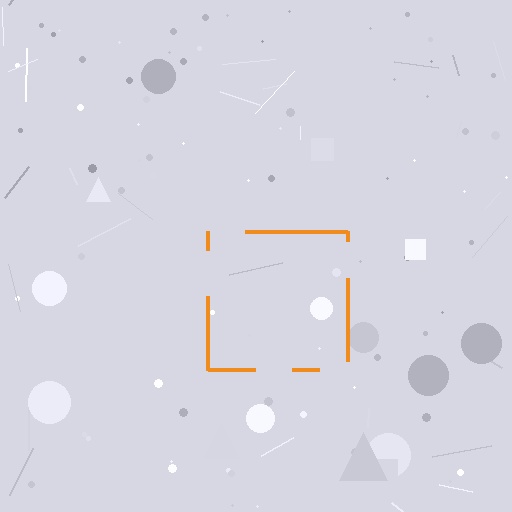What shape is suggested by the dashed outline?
The dashed outline suggests a square.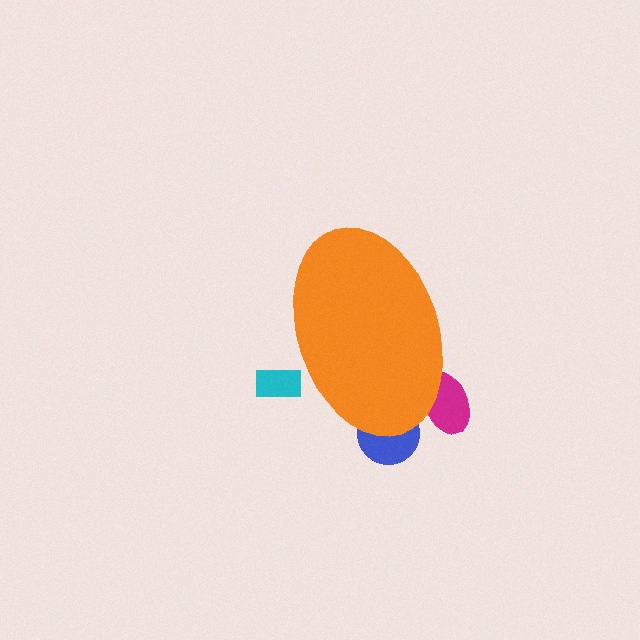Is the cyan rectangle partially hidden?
Yes, the cyan rectangle is partially hidden behind the orange ellipse.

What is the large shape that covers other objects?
An orange ellipse.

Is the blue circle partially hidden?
Yes, the blue circle is partially hidden behind the orange ellipse.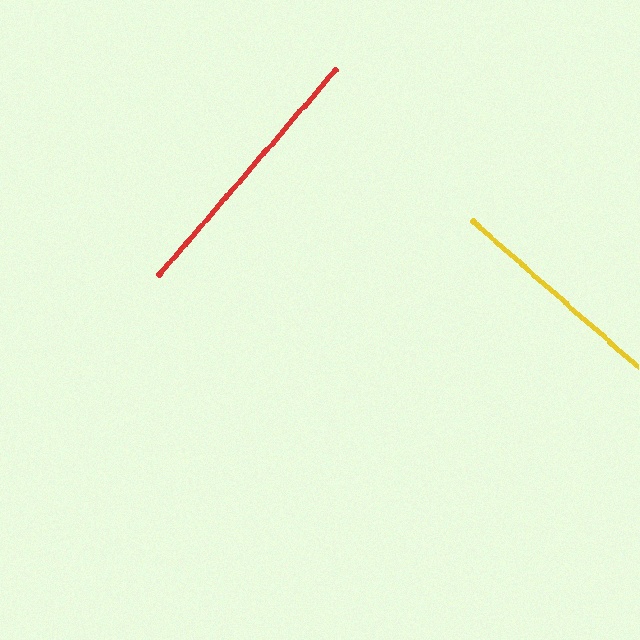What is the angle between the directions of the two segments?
Approximately 90 degrees.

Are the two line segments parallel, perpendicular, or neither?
Perpendicular — they meet at approximately 90°.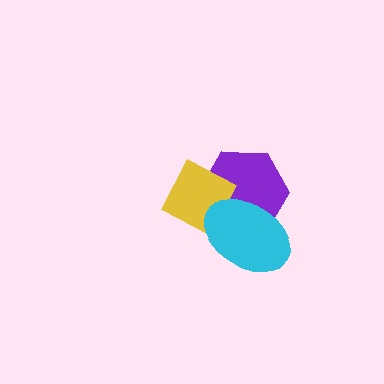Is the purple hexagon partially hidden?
Yes, it is partially covered by another shape.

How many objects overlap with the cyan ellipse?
2 objects overlap with the cyan ellipse.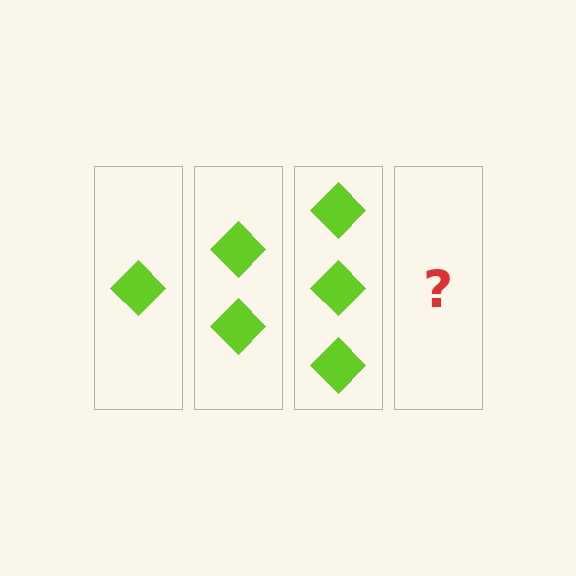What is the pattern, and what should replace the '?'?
The pattern is that each step adds one more diamond. The '?' should be 4 diamonds.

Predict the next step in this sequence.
The next step is 4 diamonds.